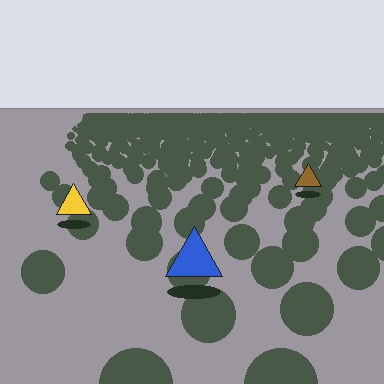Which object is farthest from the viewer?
The brown triangle is farthest from the viewer. It appears smaller and the ground texture around it is denser.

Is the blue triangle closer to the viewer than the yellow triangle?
Yes. The blue triangle is closer — you can tell from the texture gradient: the ground texture is coarser near it.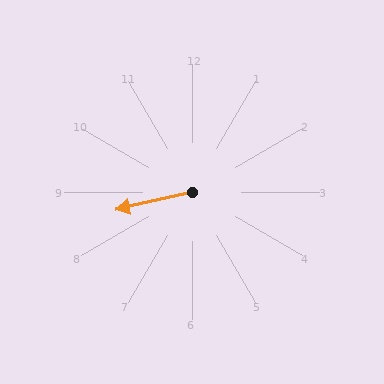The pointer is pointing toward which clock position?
Roughly 9 o'clock.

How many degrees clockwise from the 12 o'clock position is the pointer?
Approximately 257 degrees.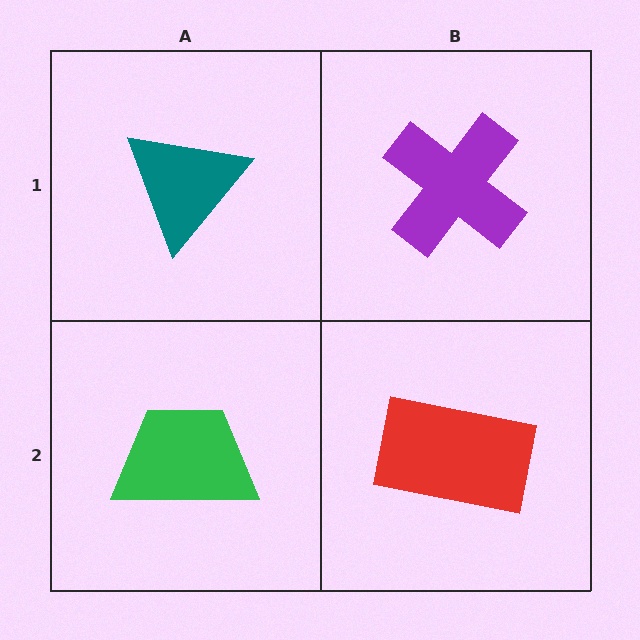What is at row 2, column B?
A red rectangle.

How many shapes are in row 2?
2 shapes.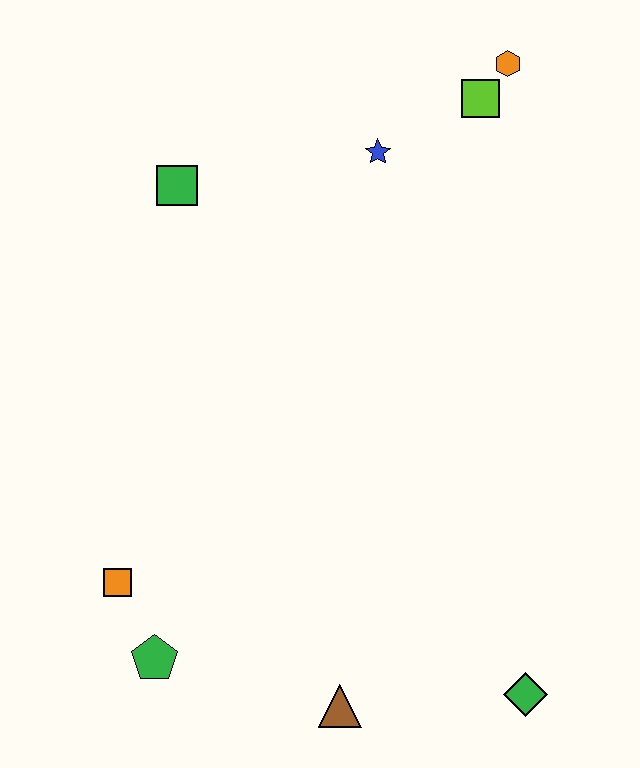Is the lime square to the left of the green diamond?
Yes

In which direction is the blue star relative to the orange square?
The blue star is above the orange square.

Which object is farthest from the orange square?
The orange hexagon is farthest from the orange square.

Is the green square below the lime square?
Yes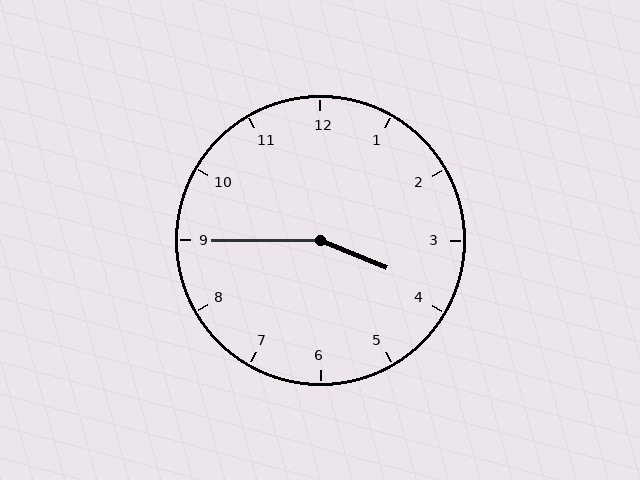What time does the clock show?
3:45.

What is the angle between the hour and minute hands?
Approximately 158 degrees.